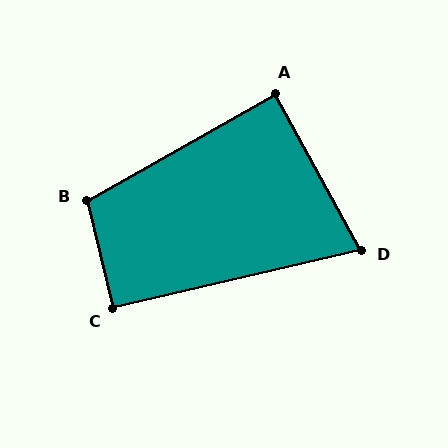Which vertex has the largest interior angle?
B, at approximately 106 degrees.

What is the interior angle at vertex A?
Approximately 89 degrees (approximately right).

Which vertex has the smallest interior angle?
D, at approximately 74 degrees.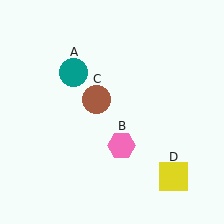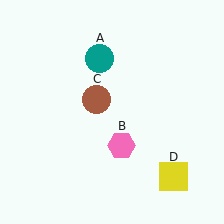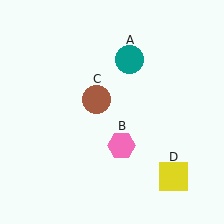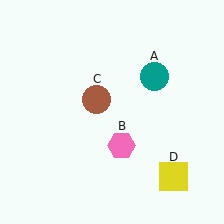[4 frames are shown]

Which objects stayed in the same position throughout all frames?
Pink hexagon (object B) and brown circle (object C) and yellow square (object D) remained stationary.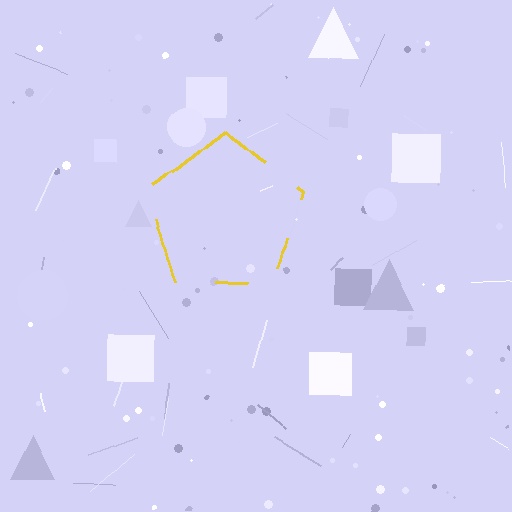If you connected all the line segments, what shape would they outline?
They would outline a pentagon.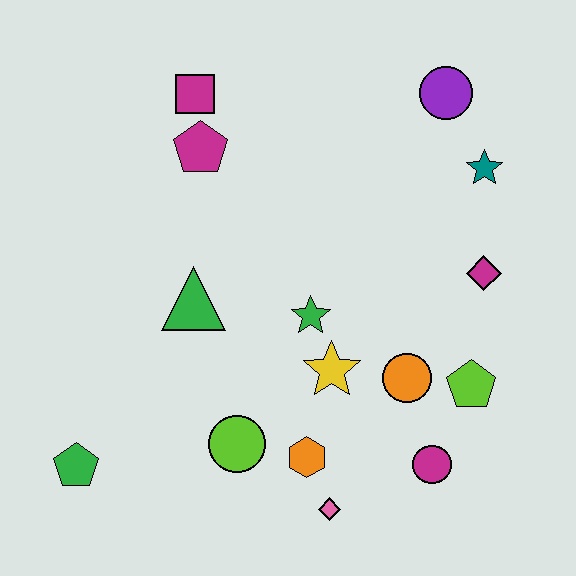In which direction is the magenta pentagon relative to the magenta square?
The magenta pentagon is below the magenta square.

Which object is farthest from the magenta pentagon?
The magenta circle is farthest from the magenta pentagon.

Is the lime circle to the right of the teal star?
No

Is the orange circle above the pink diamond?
Yes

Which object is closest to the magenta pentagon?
The magenta square is closest to the magenta pentagon.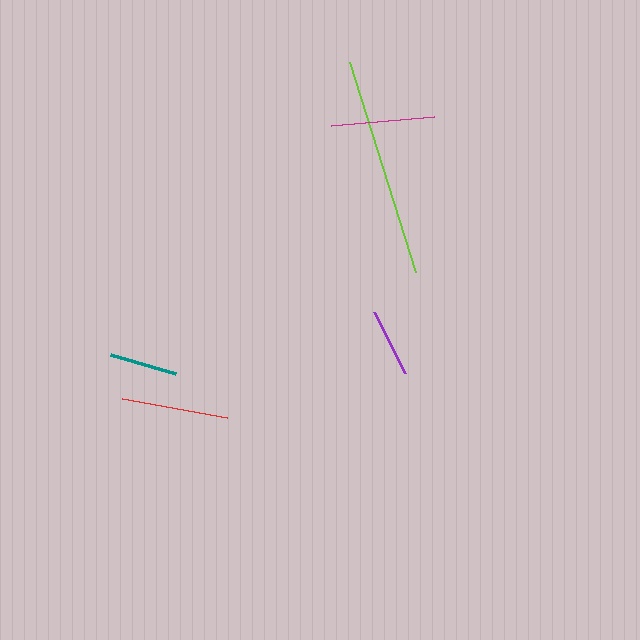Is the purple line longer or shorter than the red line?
The red line is longer than the purple line.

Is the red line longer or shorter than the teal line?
The red line is longer than the teal line.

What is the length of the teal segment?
The teal segment is approximately 68 pixels long.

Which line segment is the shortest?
The teal line is the shortest at approximately 68 pixels.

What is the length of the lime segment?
The lime segment is approximately 221 pixels long.